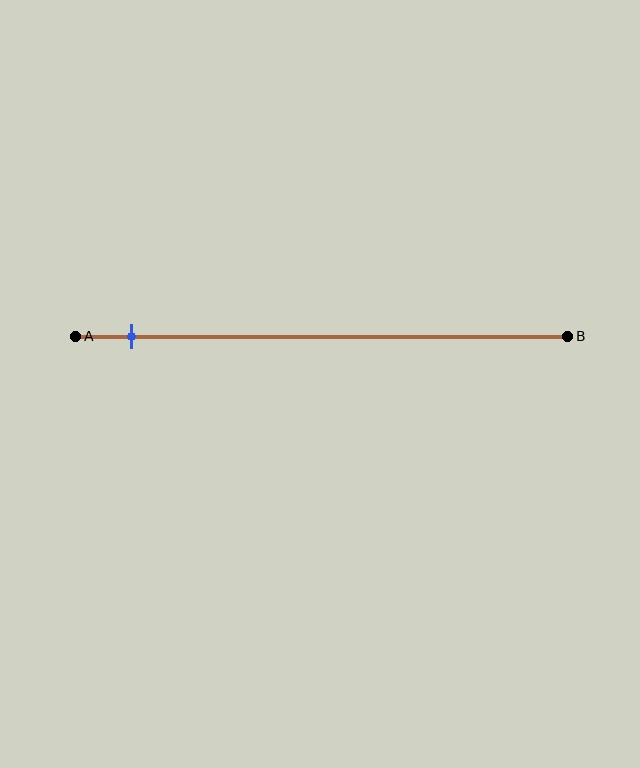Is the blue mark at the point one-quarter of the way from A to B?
No, the mark is at about 10% from A, not at the 25% one-quarter point.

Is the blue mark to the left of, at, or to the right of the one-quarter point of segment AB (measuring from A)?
The blue mark is to the left of the one-quarter point of segment AB.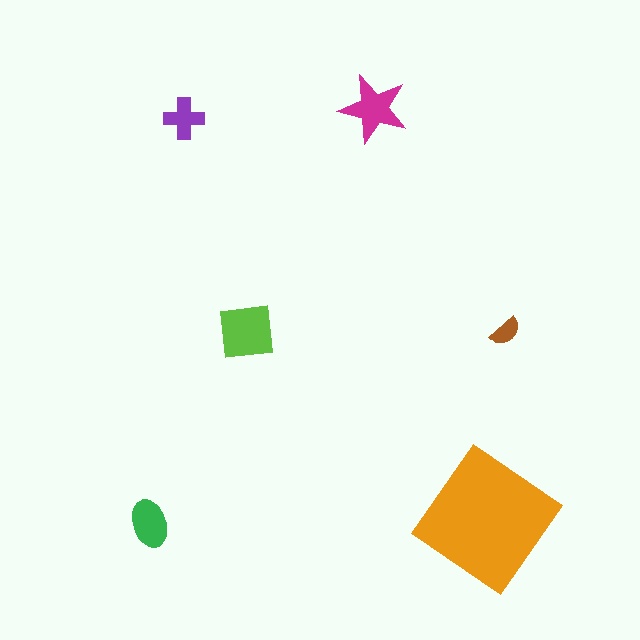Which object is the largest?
The orange diamond.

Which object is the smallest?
The brown semicircle.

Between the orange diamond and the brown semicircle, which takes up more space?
The orange diamond.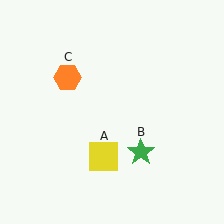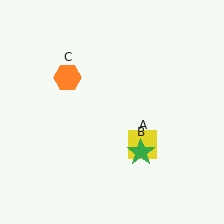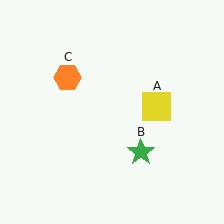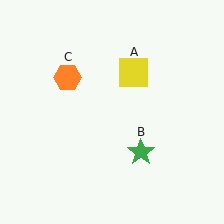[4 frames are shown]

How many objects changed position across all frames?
1 object changed position: yellow square (object A).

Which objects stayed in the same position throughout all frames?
Green star (object B) and orange hexagon (object C) remained stationary.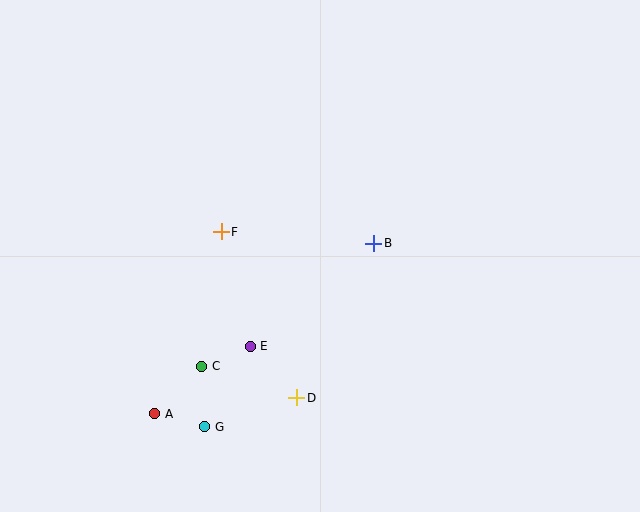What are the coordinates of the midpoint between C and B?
The midpoint between C and B is at (288, 305).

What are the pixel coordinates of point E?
Point E is at (250, 346).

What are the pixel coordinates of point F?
Point F is at (221, 232).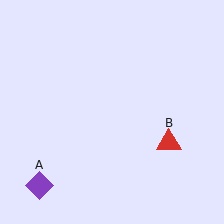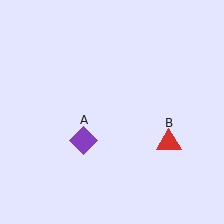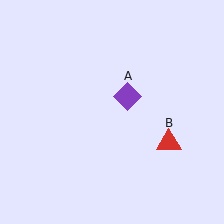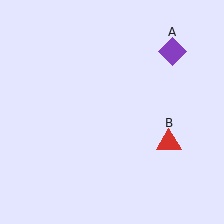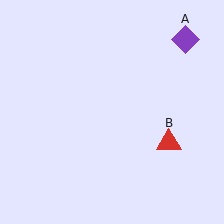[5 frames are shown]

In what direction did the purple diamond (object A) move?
The purple diamond (object A) moved up and to the right.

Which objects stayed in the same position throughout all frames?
Red triangle (object B) remained stationary.